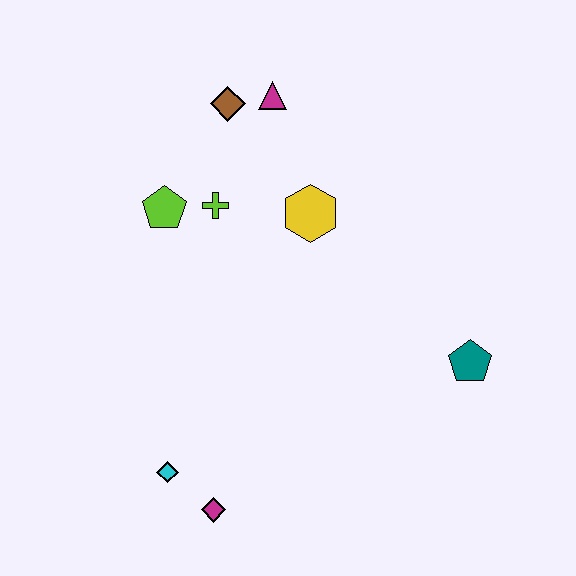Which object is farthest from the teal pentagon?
The brown diamond is farthest from the teal pentagon.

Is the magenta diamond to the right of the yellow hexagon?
No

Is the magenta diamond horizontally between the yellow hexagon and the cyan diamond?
Yes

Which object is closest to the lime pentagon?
The lime cross is closest to the lime pentagon.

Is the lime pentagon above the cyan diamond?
Yes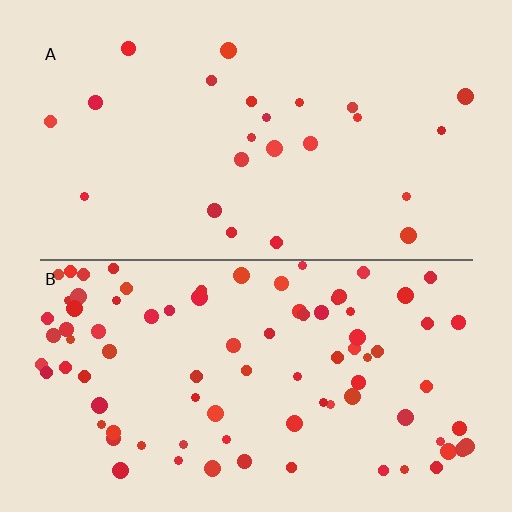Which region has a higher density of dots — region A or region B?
B (the bottom).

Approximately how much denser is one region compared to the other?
Approximately 3.6× — region B over region A.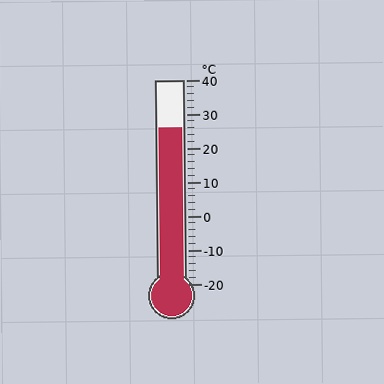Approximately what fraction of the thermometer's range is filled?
The thermometer is filled to approximately 75% of its range.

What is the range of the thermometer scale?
The thermometer scale ranges from -20°C to 40°C.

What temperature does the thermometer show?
The thermometer shows approximately 26°C.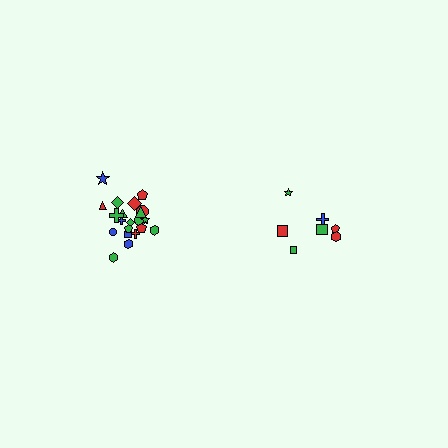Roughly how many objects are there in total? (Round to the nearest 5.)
Roughly 30 objects in total.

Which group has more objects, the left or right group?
The left group.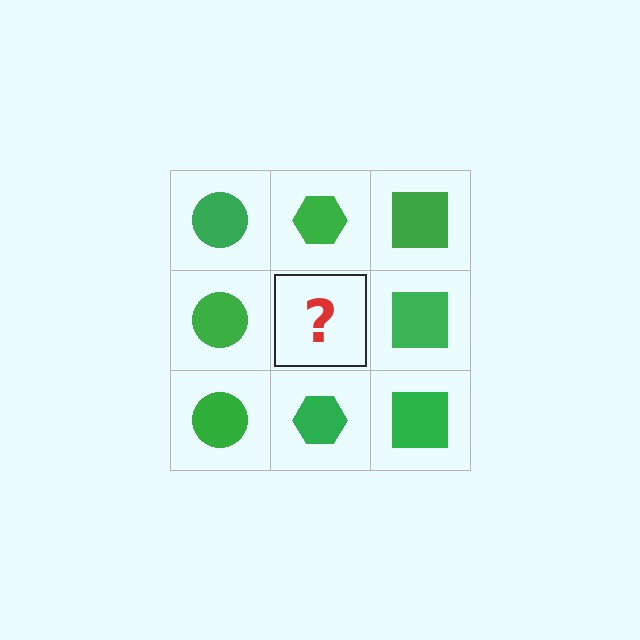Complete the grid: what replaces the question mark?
The question mark should be replaced with a green hexagon.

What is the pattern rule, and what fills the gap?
The rule is that each column has a consistent shape. The gap should be filled with a green hexagon.